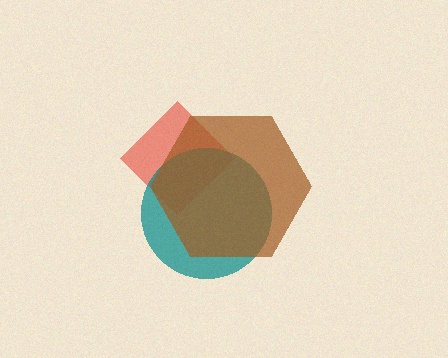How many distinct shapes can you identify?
There are 3 distinct shapes: a red diamond, a teal circle, a brown hexagon.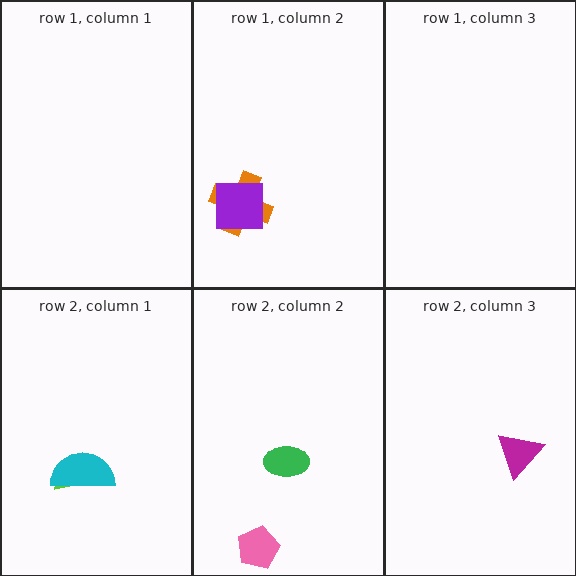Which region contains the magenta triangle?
The row 2, column 3 region.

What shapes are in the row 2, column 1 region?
The lime trapezoid, the cyan semicircle.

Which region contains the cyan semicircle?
The row 2, column 1 region.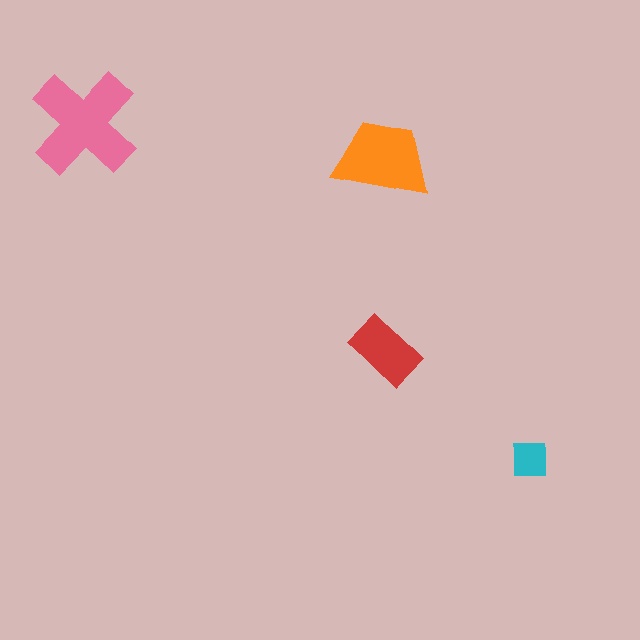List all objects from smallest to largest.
The cyan square, the red rectangle, the orange trapezoid, the pink cross.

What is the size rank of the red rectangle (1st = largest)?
3rd.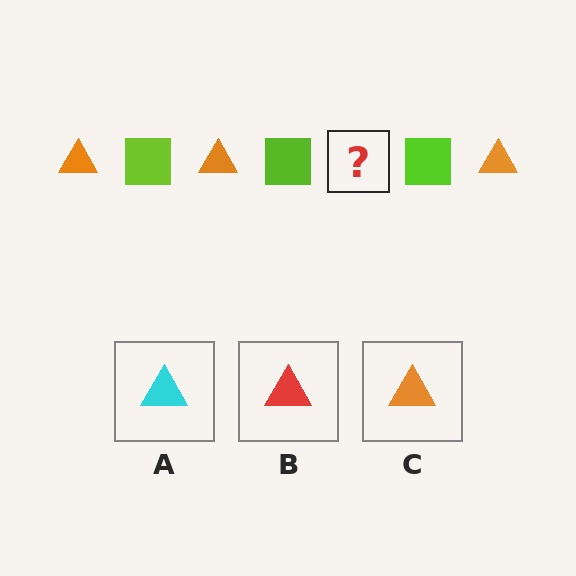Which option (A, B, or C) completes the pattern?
C.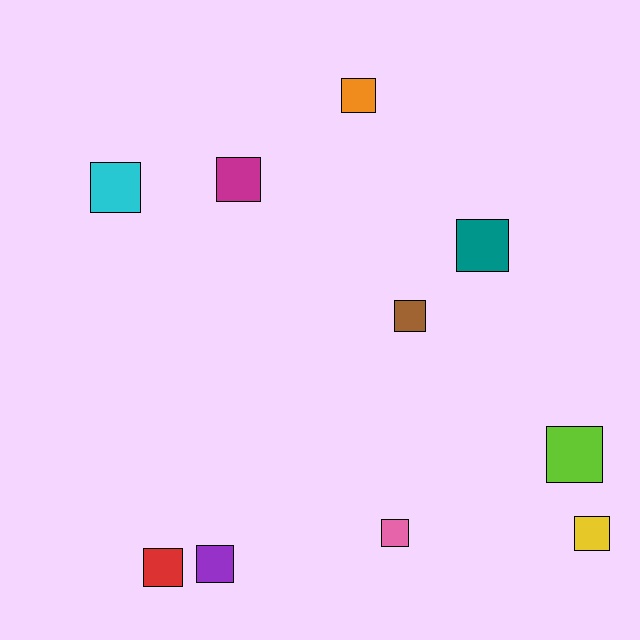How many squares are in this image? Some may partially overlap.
There are 10 squares.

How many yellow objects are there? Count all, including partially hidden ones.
There is 1 yellow object.